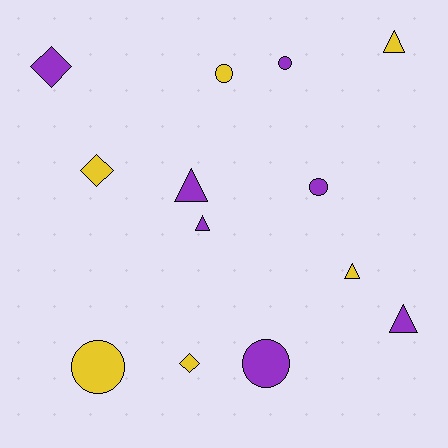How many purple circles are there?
There are 3 purple circles.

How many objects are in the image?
There are 13 objects.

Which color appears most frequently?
Purple, with 7 objects.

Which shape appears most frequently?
Triangle, with 5 objects.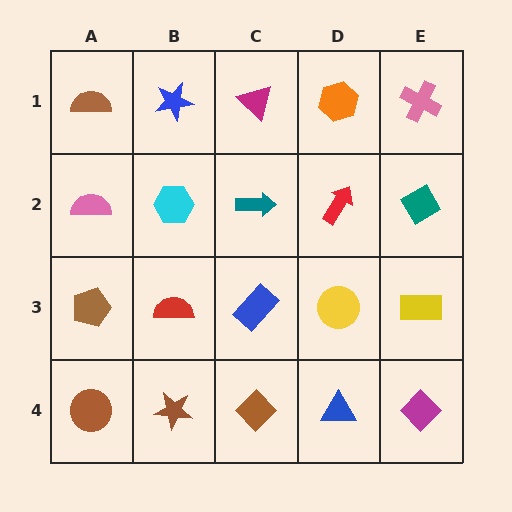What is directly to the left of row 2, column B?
A pink semicircle.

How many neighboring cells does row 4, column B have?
3.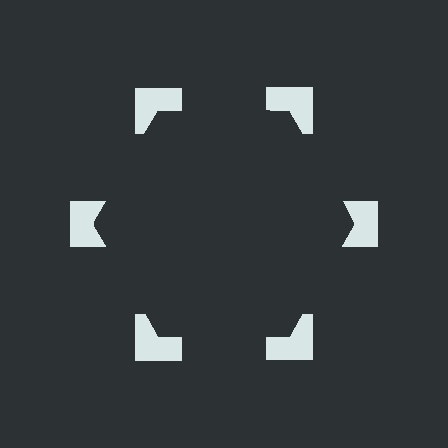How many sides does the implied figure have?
6 sides.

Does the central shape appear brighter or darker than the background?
It typically appears slightly darker than the background, even though no actual brightness change is drawn.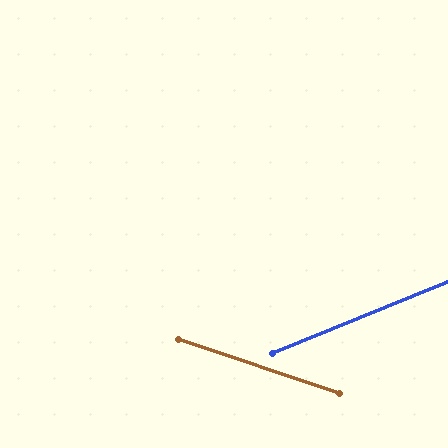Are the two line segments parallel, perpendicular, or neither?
Neither parallel nor perpendicular — they differ by about 41°.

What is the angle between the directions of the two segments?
Approximately 41 degrees.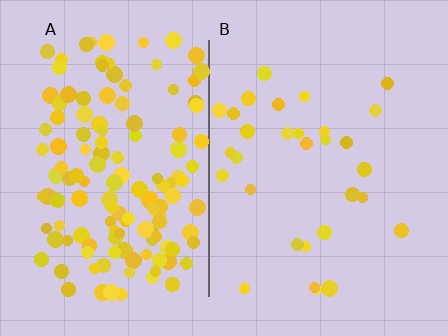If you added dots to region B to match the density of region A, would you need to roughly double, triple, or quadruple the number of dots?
Approximately quadruple.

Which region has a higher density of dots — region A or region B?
A (the left).